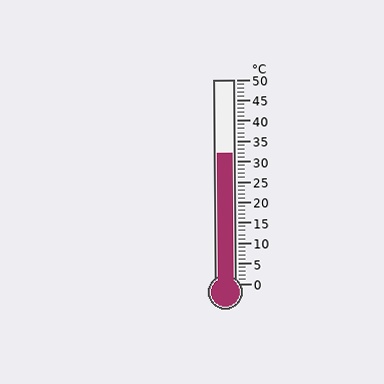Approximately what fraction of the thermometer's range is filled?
The thermometer is filled to approximately 65% of its range.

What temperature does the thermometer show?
The thermometer shows approximately 32°C.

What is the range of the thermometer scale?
The thermometer scale ranges from 0°C to 50°C.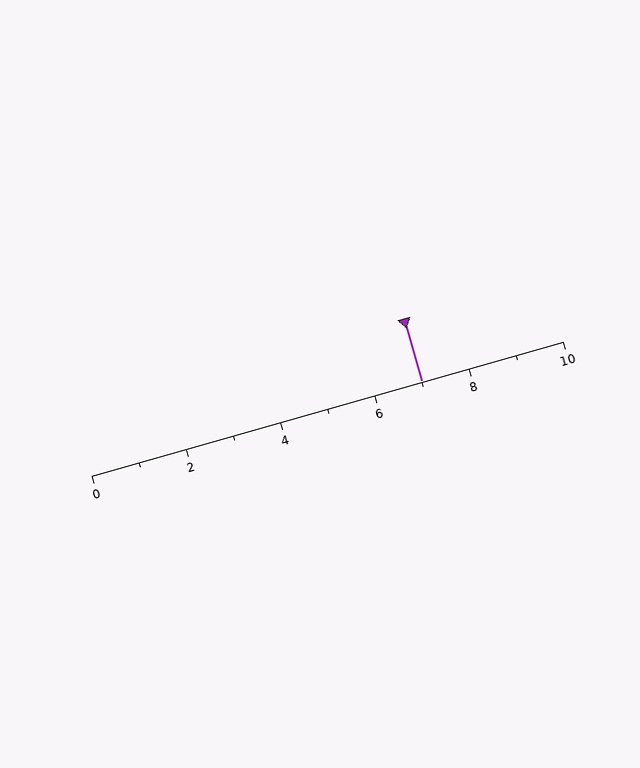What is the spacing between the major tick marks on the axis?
The major ticks are spaced 2 apart.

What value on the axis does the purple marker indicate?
The marker indicates approximately 7.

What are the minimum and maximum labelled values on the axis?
The axis runs from 0 to 10.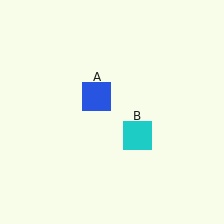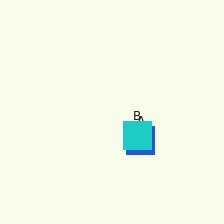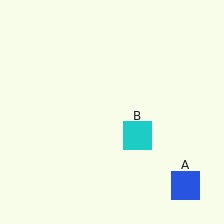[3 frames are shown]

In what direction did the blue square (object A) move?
The blue square (object A) moved down and to the right.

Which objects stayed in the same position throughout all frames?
Cyan square (object B) remained stationary.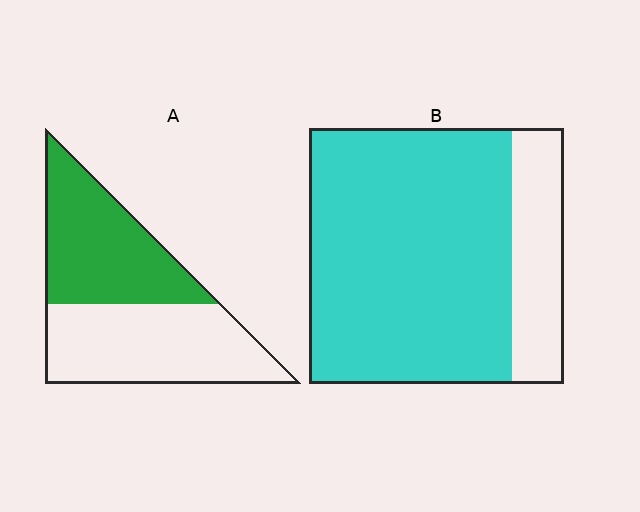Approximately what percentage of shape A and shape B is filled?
A is approximately 45% and B is approximately 80%.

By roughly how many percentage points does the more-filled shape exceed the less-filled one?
By roughly 30 percentage points (B over A).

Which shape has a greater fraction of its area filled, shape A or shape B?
Shape B.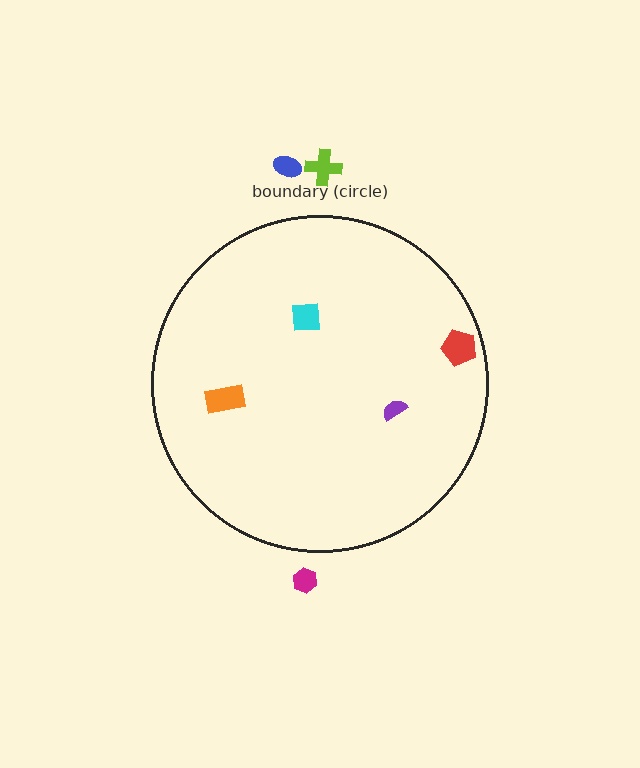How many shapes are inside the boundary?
4 inside, 3 outside.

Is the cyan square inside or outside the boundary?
Inside.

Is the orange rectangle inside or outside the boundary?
Inside.